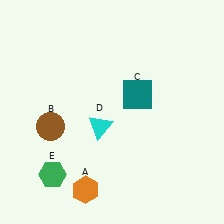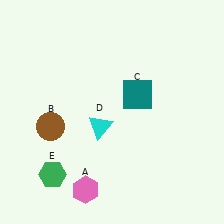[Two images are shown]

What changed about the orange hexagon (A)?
In Image 1, A is orange. In Image 2, it changed to pink.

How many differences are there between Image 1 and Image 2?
There is 1 difference between the two images.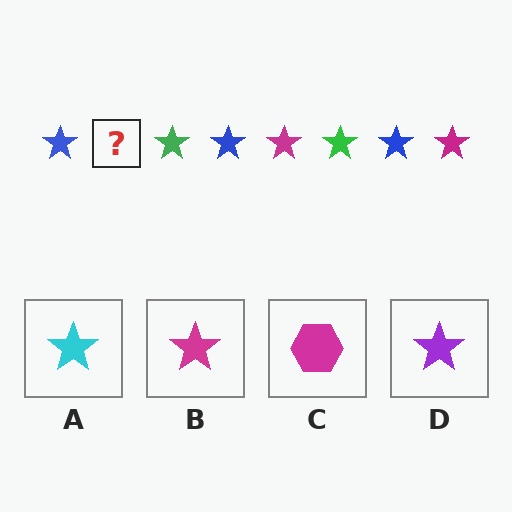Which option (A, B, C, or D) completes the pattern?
B.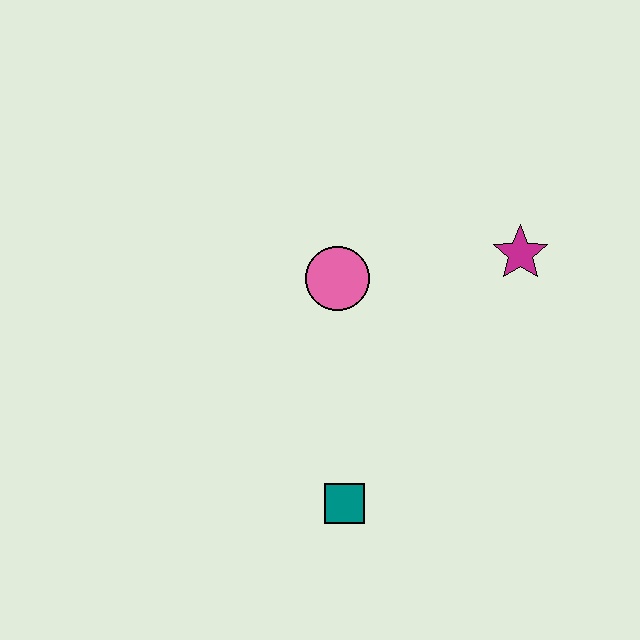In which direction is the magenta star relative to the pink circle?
The magenta star is to the right of the pink circle.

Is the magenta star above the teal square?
Yes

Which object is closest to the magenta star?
The pink circle is closest to the magenta star.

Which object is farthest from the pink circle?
The teal square is farthest from the pink circle.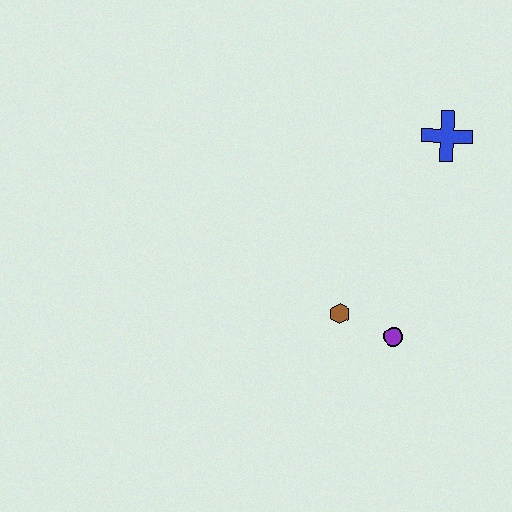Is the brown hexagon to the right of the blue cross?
No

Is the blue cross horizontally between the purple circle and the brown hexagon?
No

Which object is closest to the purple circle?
The brown hexagon is closest to the purple circle.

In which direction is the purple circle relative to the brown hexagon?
The purple circle is to the right of the brown hexagon.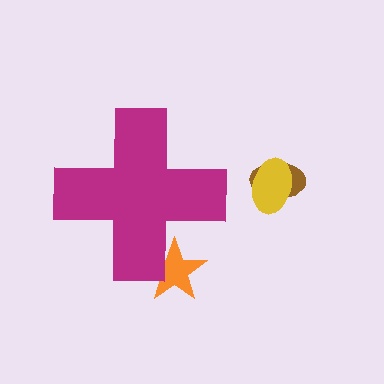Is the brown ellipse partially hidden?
No, the brown ellipse is fully visible.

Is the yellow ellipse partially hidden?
No, the yellow ellipse is fully visible.